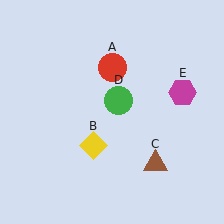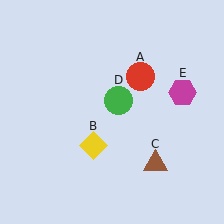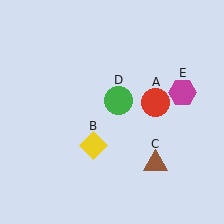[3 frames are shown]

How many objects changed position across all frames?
1 object changed position: red circle (object A).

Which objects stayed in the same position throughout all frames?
Yellow diamond (object B) and brown triangle (object C) and green circle (object D) and magenta hexagon (object E) remained stationary.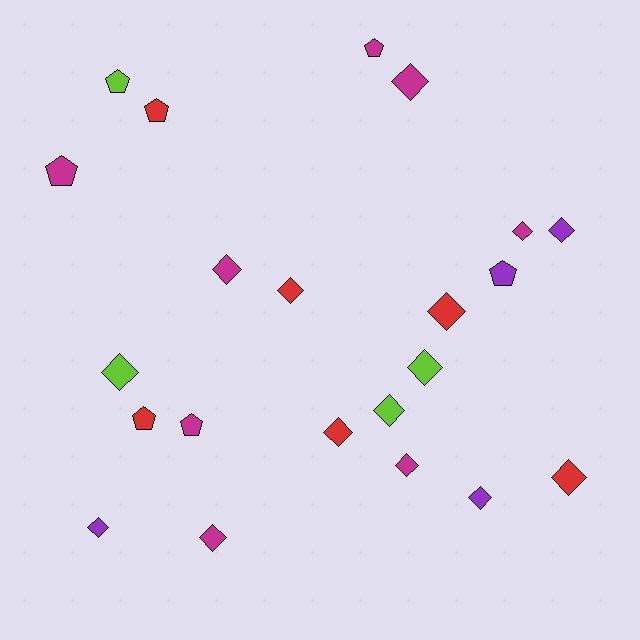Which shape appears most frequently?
Diamond, with 15 objects.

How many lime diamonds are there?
There are 3 lime diamonds.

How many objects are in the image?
There are 22 objects.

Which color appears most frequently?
Magenta, with 8 objects.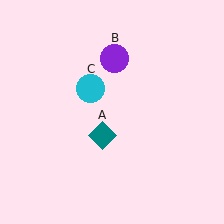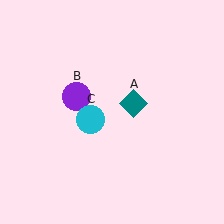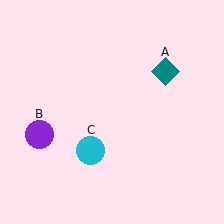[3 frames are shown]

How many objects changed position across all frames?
3 objects changed position: teal diamond (object A), purple circle (object B), cyan circle (object C).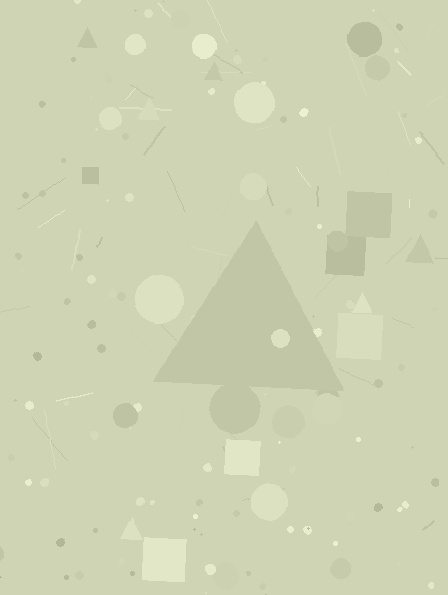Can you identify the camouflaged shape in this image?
The camouflaged shape is a triangle.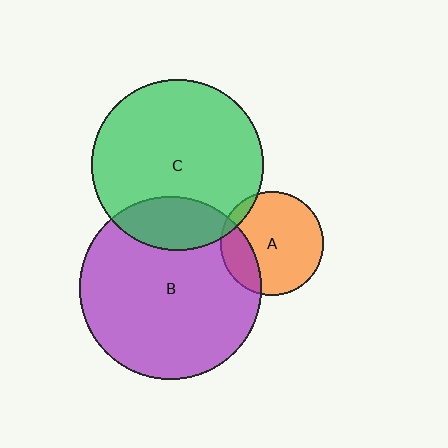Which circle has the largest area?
Circle B (purple).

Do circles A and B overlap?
Yes.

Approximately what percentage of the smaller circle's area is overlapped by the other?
Approximately 20%.